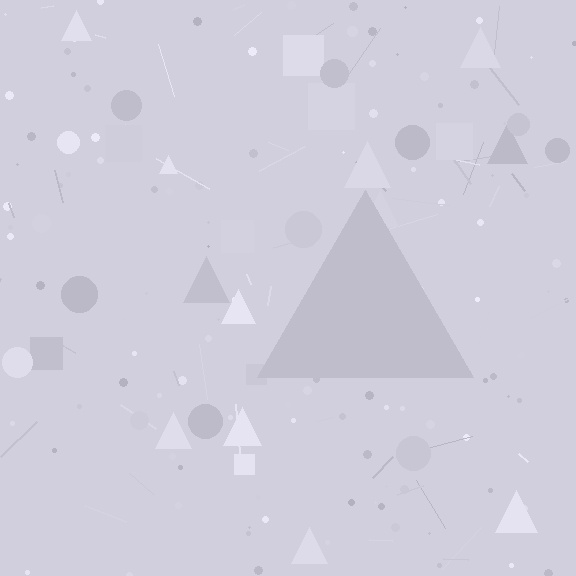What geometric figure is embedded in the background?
A triangle is embedded in the background.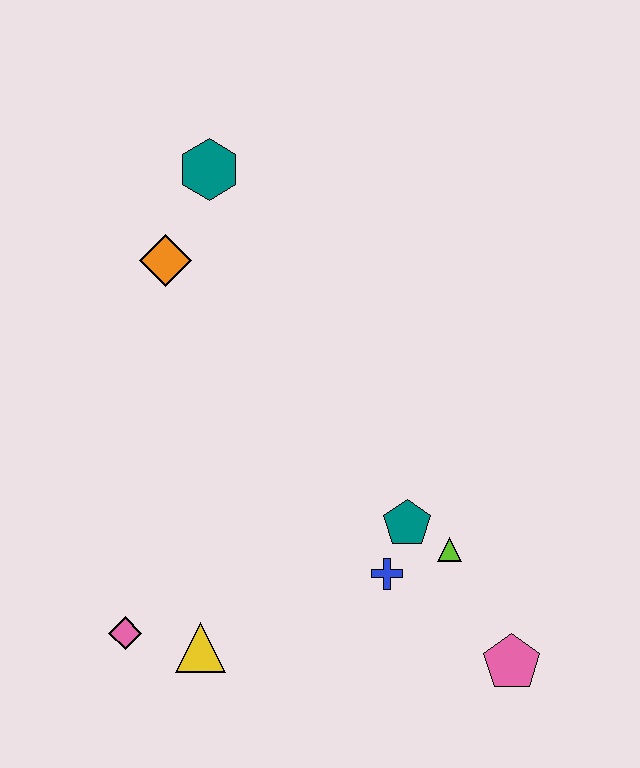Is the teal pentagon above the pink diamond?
Yes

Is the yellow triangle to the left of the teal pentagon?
Yes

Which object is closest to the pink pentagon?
The lime triangle is closest to the pink pentagon.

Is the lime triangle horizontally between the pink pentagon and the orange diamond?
Yes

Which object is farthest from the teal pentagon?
The teal hexagon is farthest from the teal pentagon.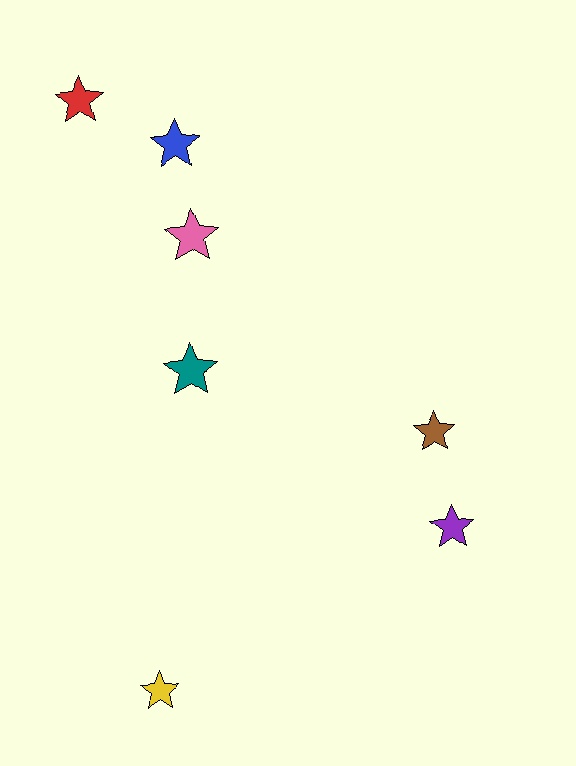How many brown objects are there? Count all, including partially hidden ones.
There is 1 brown object.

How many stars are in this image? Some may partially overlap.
There are 7 stars.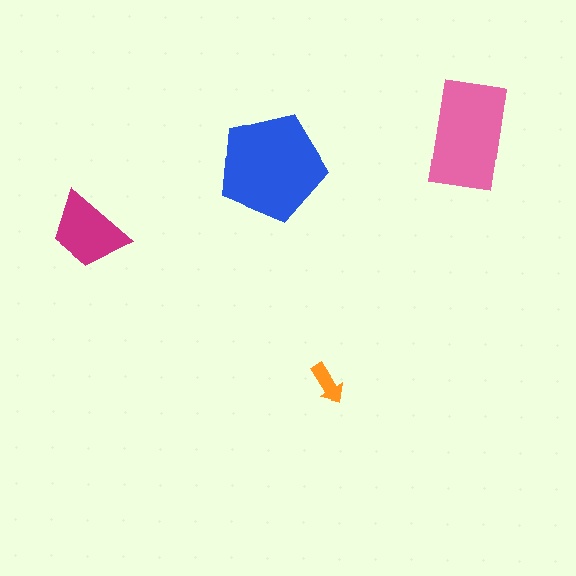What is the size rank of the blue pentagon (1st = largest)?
1st.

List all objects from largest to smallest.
The blue pentagon, the pink rectangle, the magenta trapezoid, the orange arrow.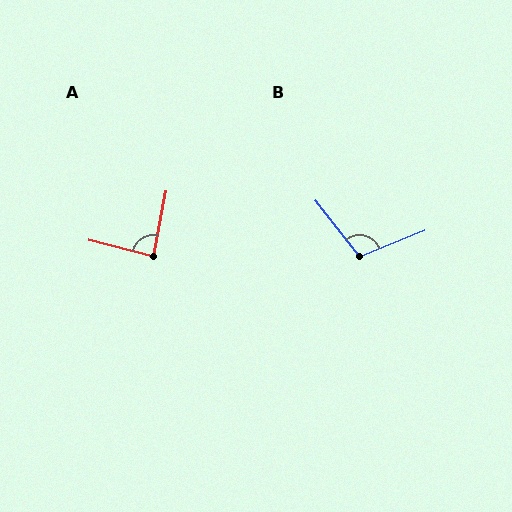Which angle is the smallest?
A, at approximately 86 degrees.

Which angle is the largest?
B, at approximately 106 degrees.